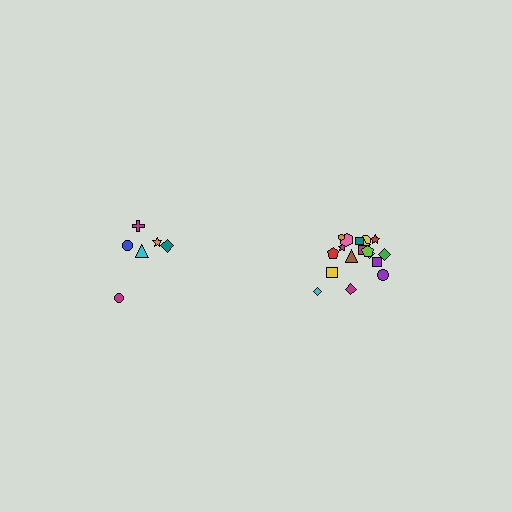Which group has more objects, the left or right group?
The right group.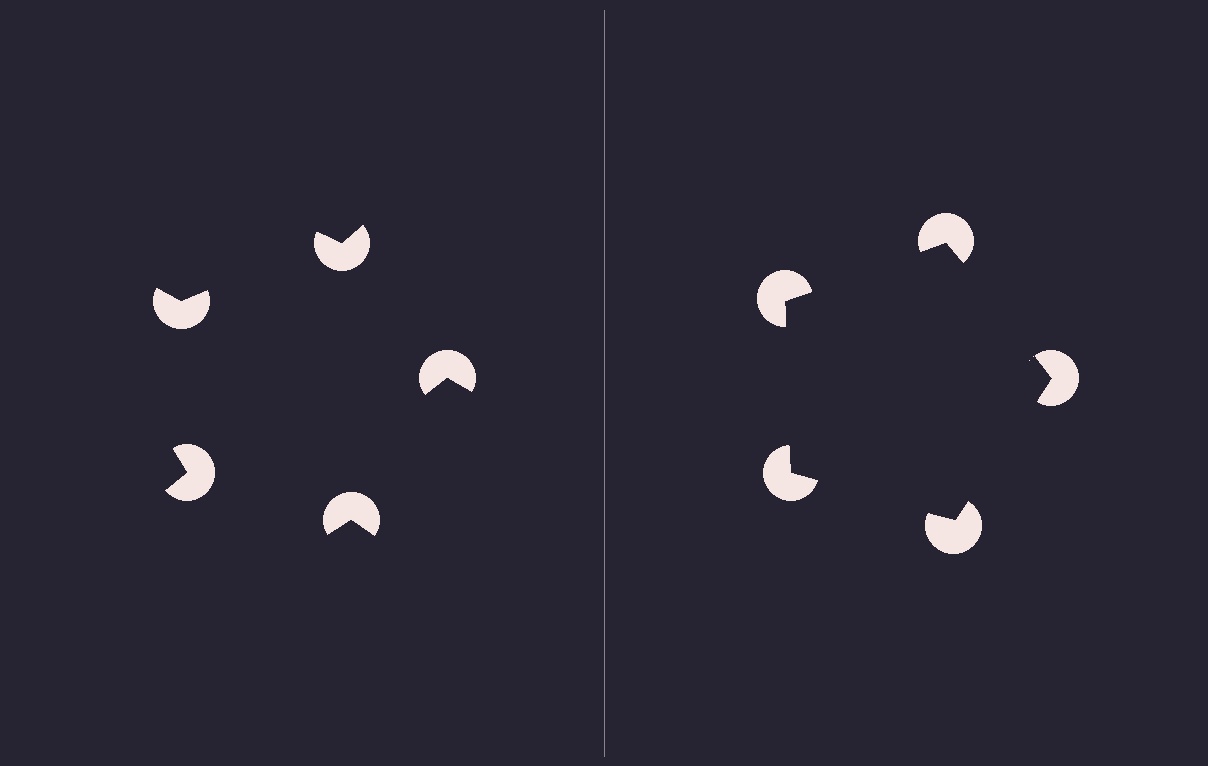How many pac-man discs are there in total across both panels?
10 — 5 on each side.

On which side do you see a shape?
An illusory pentagon appears on the right side. On the left side the wedge cuts are rotated, so no coherent shape forms.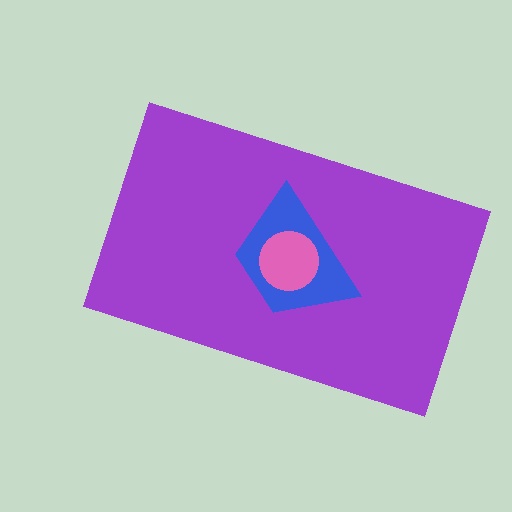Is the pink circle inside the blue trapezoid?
Yes.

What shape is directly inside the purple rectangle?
The blue trapezoid.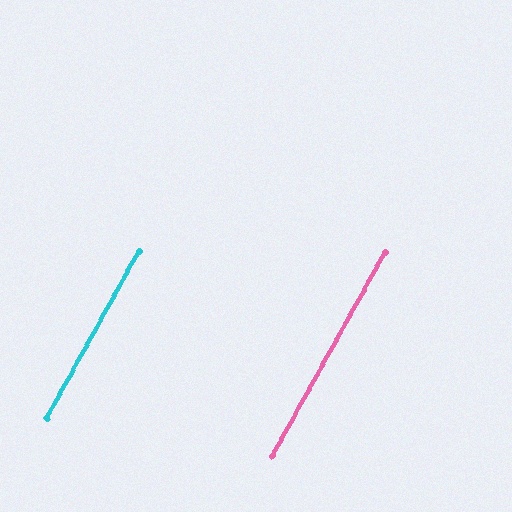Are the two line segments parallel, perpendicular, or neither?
Parallel — their directions differ by only 0.1°.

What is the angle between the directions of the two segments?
Approximately 0 degrees.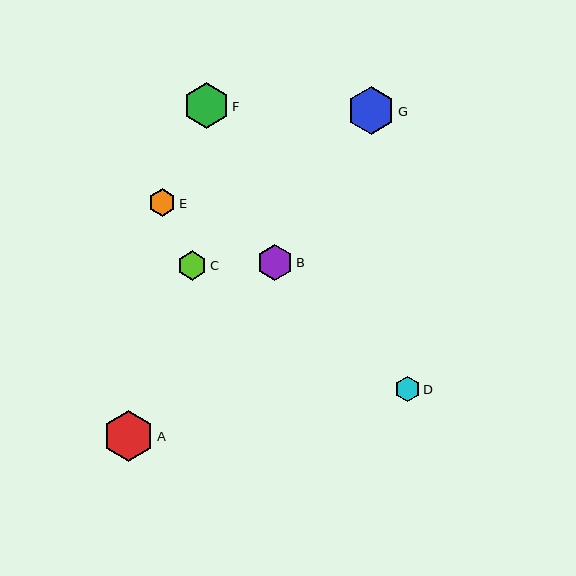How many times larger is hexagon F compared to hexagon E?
Hexagon F is approximately 1.6 times the size of hexagon E.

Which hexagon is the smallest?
Hexagon D is the smallest with a size of approximately 25 pixels.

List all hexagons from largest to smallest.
From largest to smallest: A, G, F, B, C, E, D.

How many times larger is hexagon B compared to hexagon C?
Hexagon B is approximately 1.2 times the size of hexagon C.